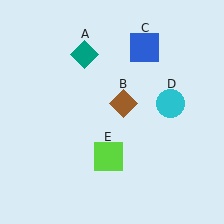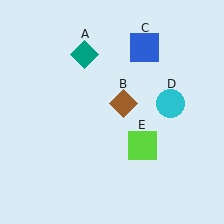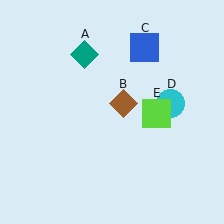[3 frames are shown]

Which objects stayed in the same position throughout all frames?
Teal diamond (object A) and brown diamond (object B) and blue square (object C) and cyan circle (object D) remained stationary.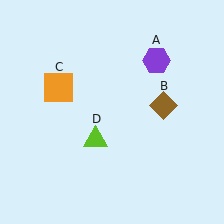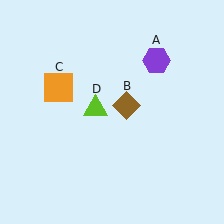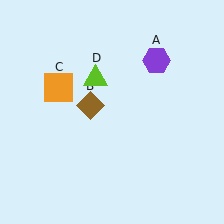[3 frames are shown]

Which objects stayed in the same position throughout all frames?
Purple hexagon (object A) and orange square (object C) remained stationary.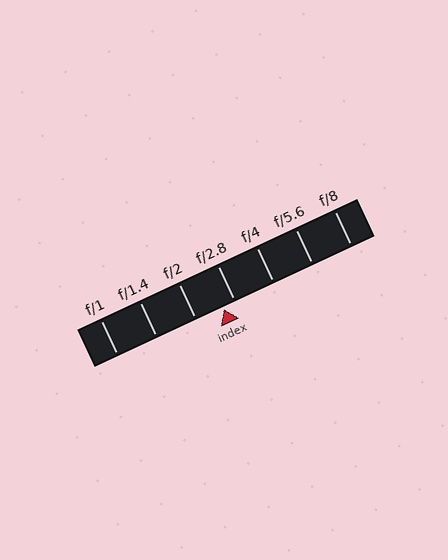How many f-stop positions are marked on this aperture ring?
There are 7 f-stop positions marked.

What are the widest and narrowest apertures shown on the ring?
The widest aperture shown is f/1 and the narrowest is f/8.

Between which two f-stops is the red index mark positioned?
The index mark is between f/2 and f/2.8.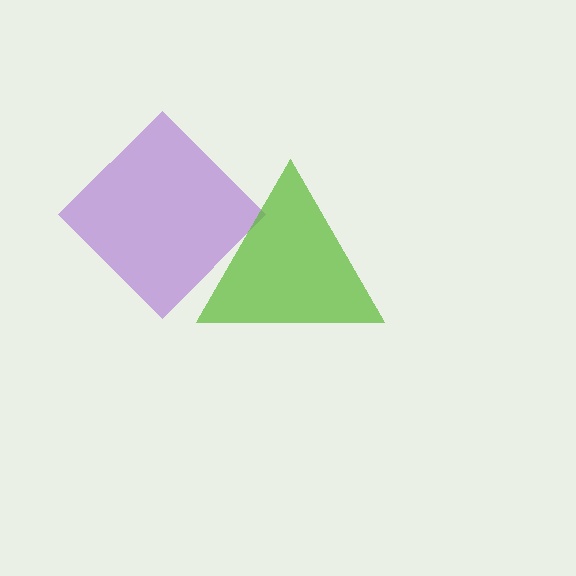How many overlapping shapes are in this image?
There are 2 overlapping shapes in the image.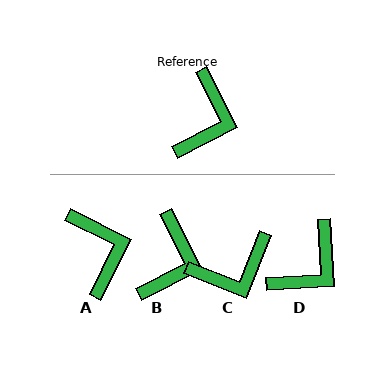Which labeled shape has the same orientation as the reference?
B.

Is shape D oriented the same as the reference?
No, it is off by about 24 degrees.